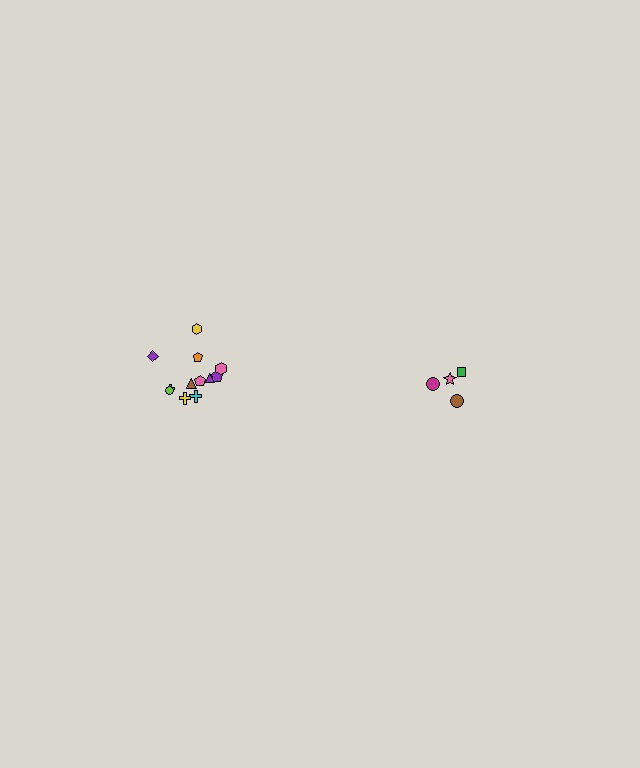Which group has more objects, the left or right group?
The left group.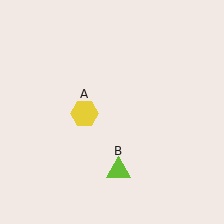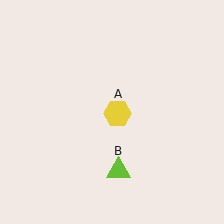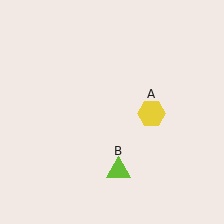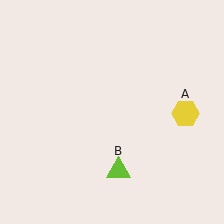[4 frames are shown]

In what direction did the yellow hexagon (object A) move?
The yellow hexagon (object A) moved right.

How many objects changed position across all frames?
1 object changed position: yellow hexagon (object A).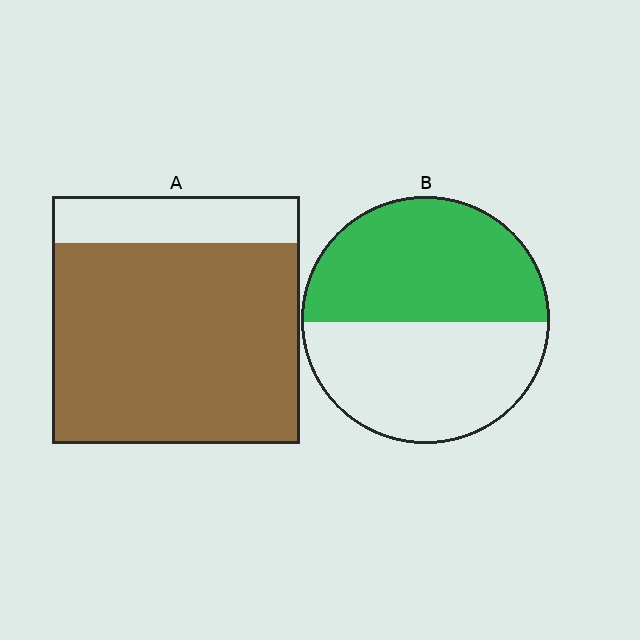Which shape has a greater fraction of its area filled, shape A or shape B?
Shape A.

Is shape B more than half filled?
Roughly half.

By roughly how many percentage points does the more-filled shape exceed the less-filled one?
By roughly 30 percentage points (A over B).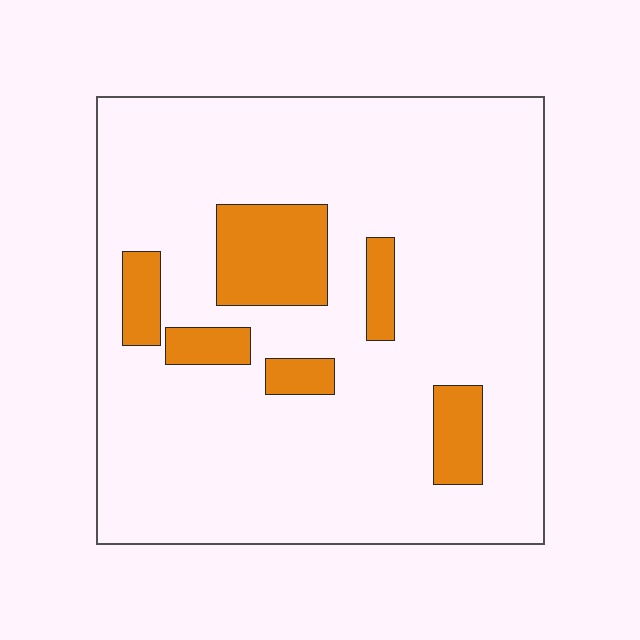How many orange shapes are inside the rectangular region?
6.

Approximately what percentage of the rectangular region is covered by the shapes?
Approximately 15%.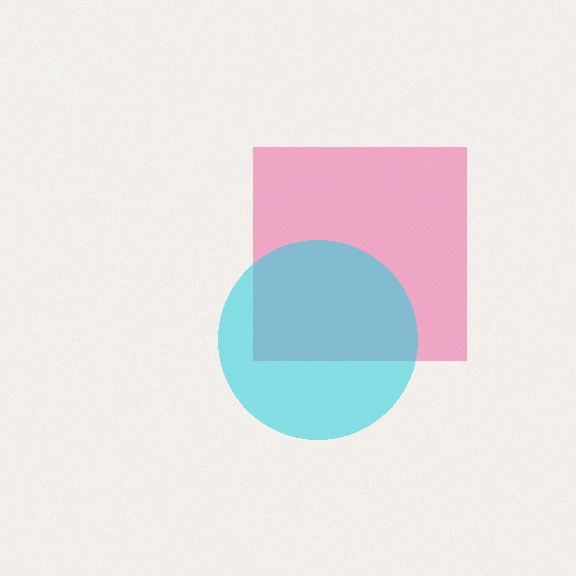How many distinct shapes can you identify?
There are 2 distinct shapes: a pink square, a cyan circle.